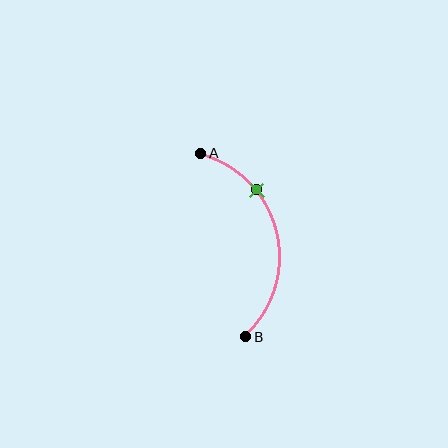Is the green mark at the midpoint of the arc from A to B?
No. The green mark lies on the arc but is closer to endpoint A. The arc midpoint would be at the point on the curve equidistant along the arc from both A and B.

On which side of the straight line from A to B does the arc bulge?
The arc bulges to the right of the straight line connecting A and B.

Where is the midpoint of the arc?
The arc midpoint is the point on the curve farthest from the straight line joining A and B. It sits to the right of that line.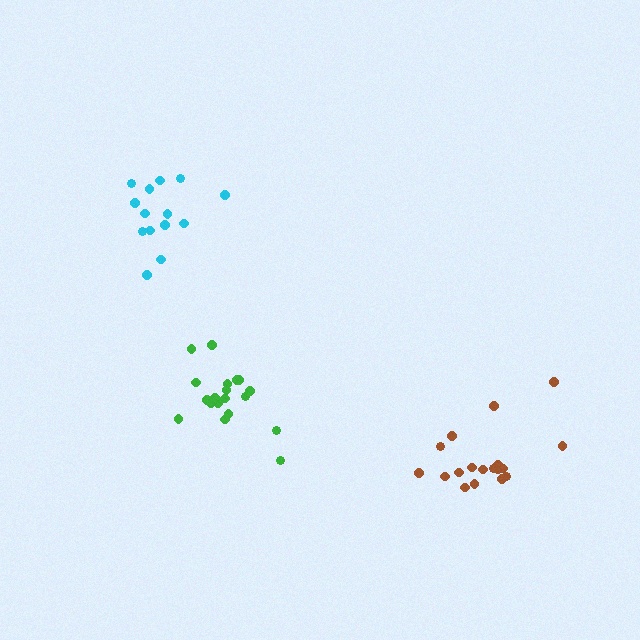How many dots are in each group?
Group 1: 19 dots, Group 2: 14 dots, Group 3: 18 dots (51 total).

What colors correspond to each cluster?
The clusters are colored: green, cyan, brown.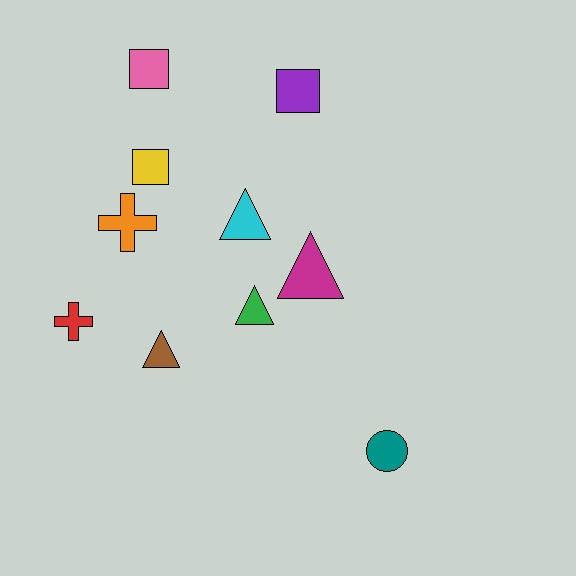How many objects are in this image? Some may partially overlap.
There are 10 objects.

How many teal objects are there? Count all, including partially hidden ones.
There is 1 teal object.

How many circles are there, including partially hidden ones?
There is 1 circle.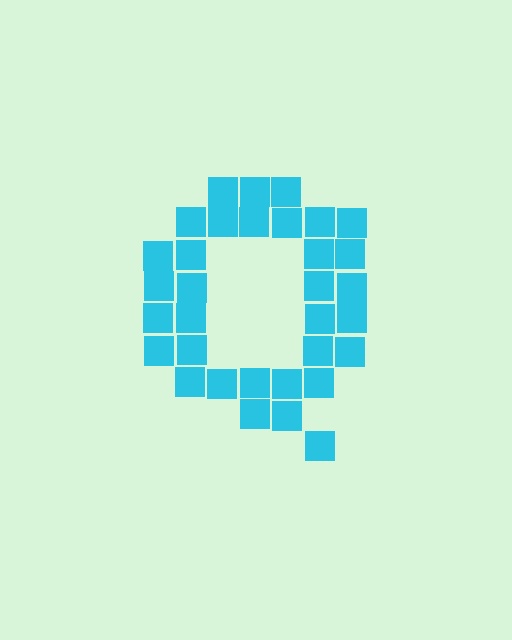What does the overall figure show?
The overall figure shows the letter Q.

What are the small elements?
The small elements are squares.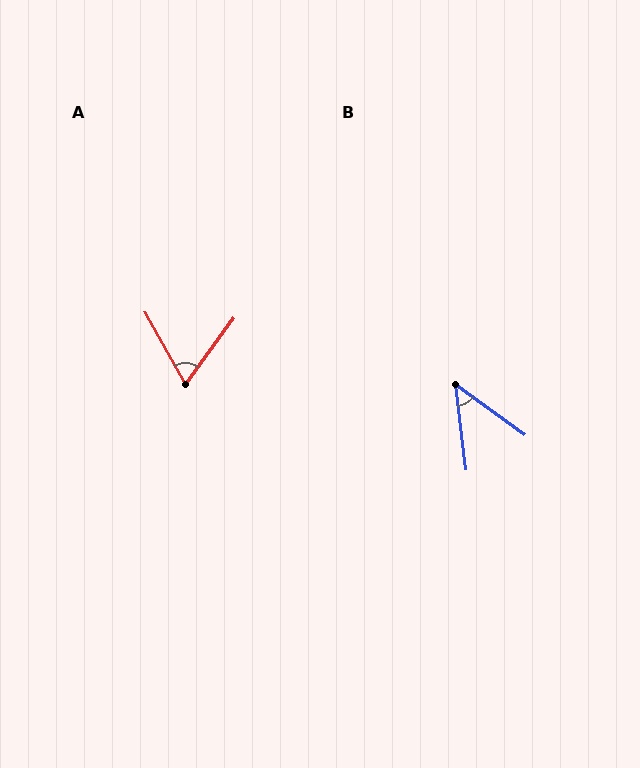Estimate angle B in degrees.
Approximately 47 degrees.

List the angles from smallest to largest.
B (47°), A (65°).